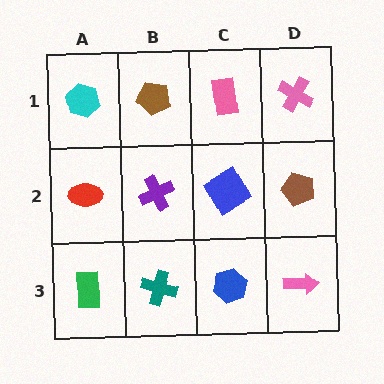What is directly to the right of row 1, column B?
A pink rectangle.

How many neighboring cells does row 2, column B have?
4.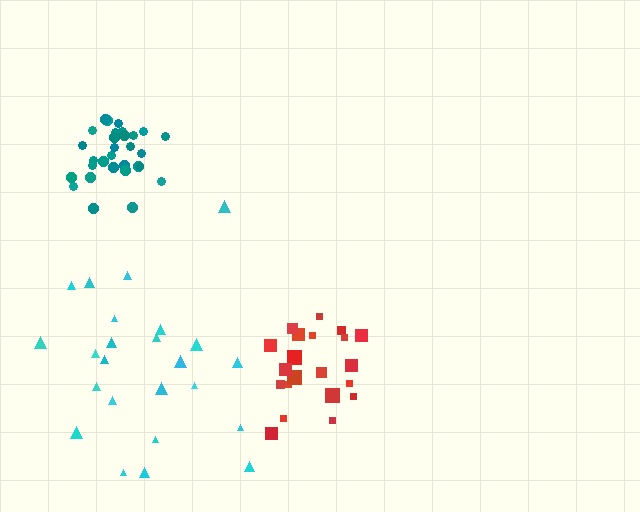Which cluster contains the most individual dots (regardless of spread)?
Teal (30).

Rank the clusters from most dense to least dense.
teal, red, cyan.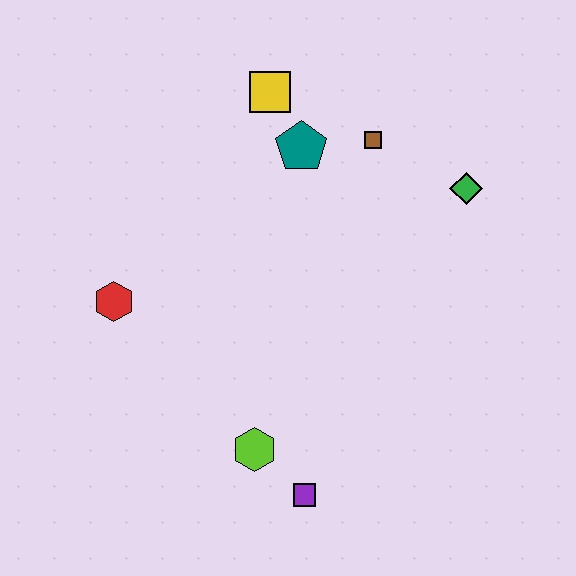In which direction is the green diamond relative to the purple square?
The green diamond is above the purple square.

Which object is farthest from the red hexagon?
The green diamond is farthest from the red hexagon.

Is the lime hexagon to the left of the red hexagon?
No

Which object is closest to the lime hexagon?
The purple square is closest to the lime hexagon.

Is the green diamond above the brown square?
No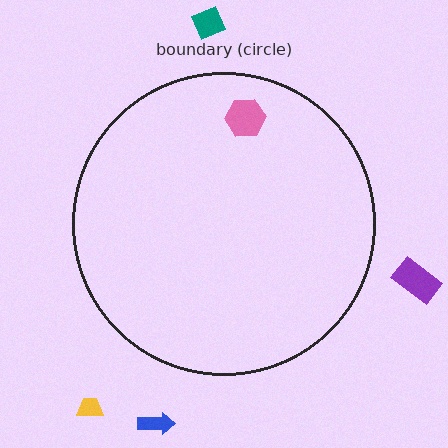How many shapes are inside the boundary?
1 inside, 4 outside.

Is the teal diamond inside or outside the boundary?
Outside.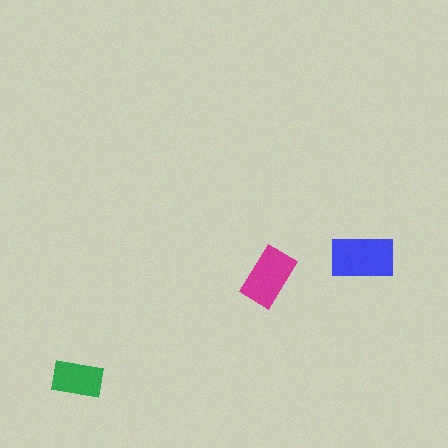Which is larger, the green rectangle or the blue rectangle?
The blue one.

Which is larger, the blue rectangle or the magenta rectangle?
The blue one.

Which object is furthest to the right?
The blue rectangle is rightmost.